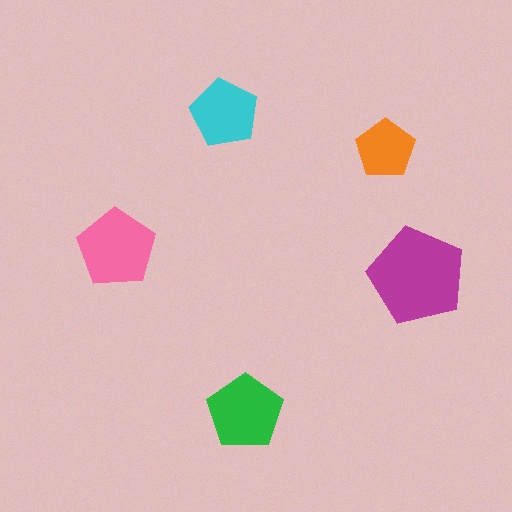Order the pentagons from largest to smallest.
the magenta one, the pink one, the green one, the cyan one, the orange one.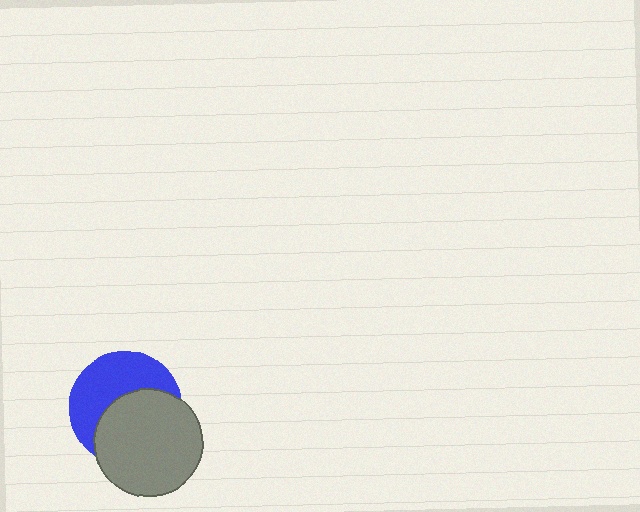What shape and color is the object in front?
The object in front is a gray circle.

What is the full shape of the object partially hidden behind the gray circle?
The partially hidden object is a blue circle.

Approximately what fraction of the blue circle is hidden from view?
Roughly 51% of the blue circle is hidden behind the gray circle.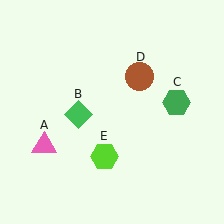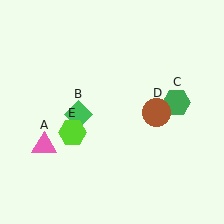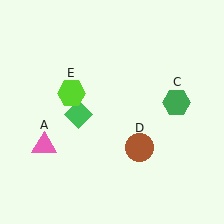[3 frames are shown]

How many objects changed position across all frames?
2 objects changed position: brown circle (object D), lime hexagon (object E).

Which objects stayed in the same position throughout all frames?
Pink triangle (object A) and green diamond (object B) and green hexagon (object C) remained stationary.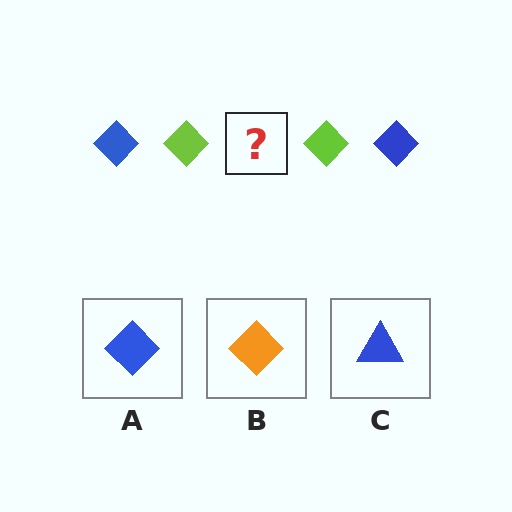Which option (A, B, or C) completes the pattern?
A.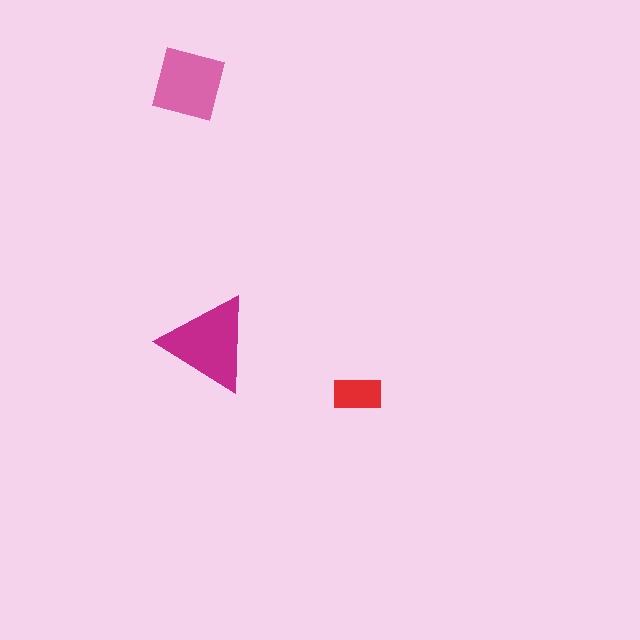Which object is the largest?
The magenta triangle.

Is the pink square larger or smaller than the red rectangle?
Larger.